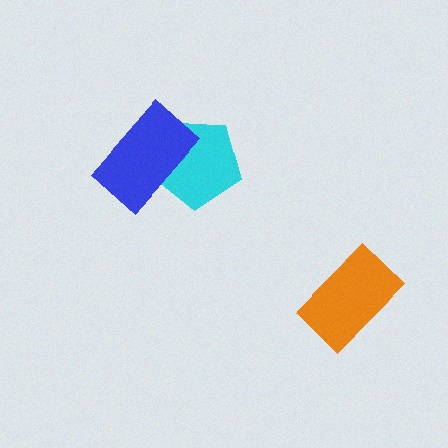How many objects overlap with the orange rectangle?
0 objects overlap with the orange rectangle.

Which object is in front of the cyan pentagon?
The blue rectangle is in front of the cyan pentagon.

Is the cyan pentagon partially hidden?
Yes, it is partially covered by another shape.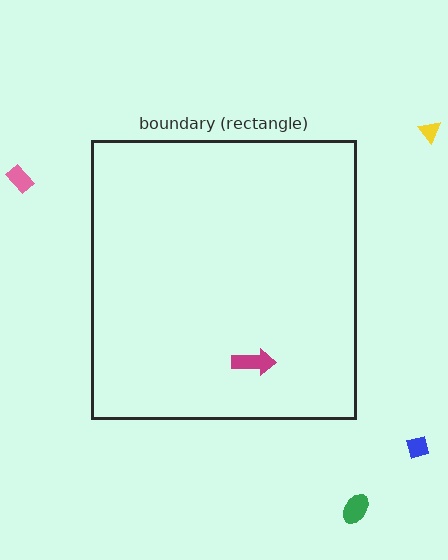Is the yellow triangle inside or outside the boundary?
Outside.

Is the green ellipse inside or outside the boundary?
Outside.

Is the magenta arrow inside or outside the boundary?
Inside.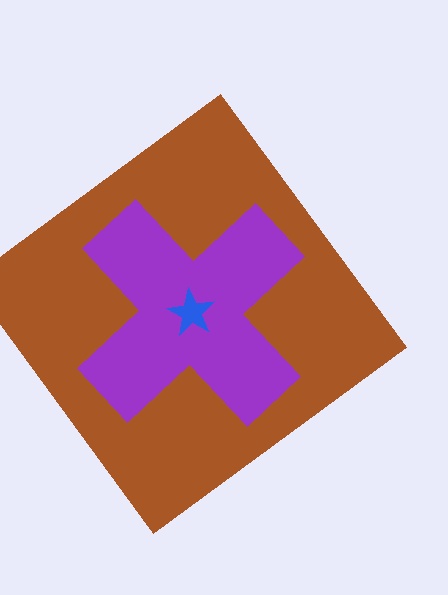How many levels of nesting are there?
3.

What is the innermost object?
The blue star.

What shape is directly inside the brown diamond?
The purple cross.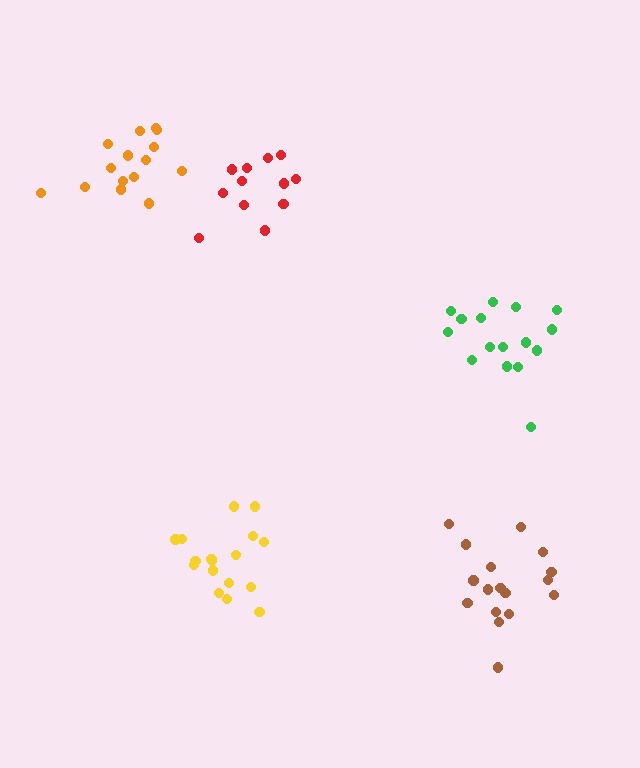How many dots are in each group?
Group 1: 15 dots, Group 2: 17 dots, Group 3: 16 dots, Group 4: 17 dots, Group 5: 12 dots (77 total).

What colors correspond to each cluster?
The clusters are colored: orange, yellow, green, brown, red.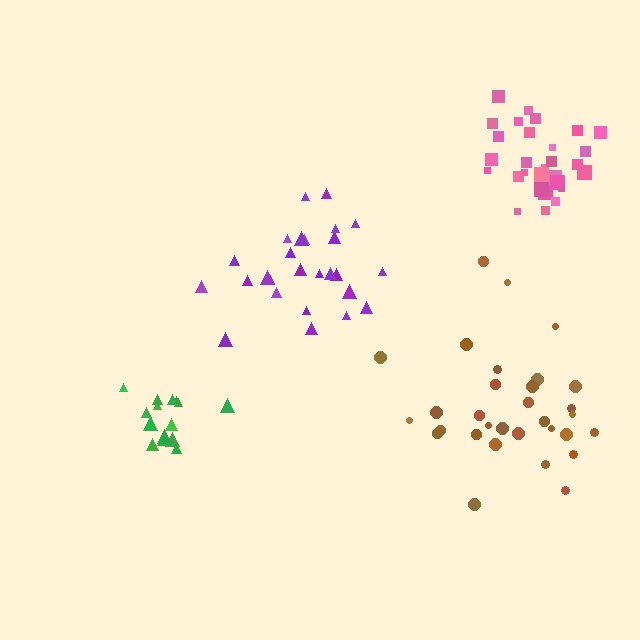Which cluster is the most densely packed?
Pink.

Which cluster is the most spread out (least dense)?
Brown.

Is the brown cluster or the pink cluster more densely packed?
Pink.